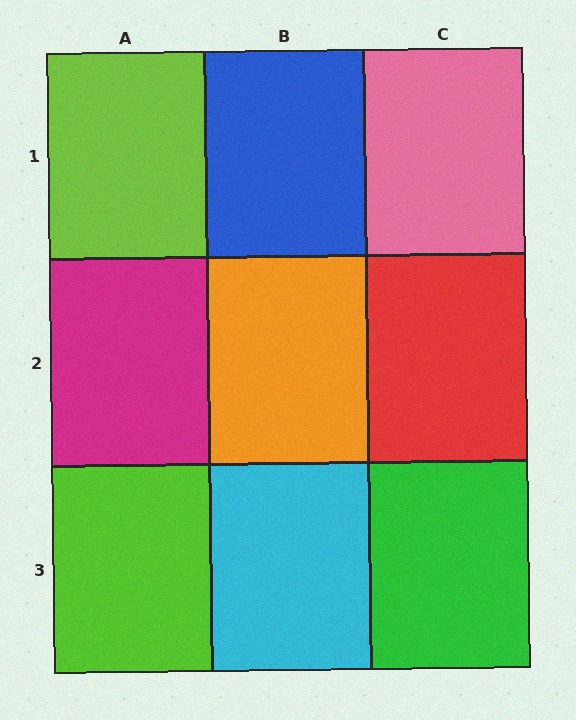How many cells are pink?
1 cell is pink.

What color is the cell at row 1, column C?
Pink.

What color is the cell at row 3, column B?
Cyan.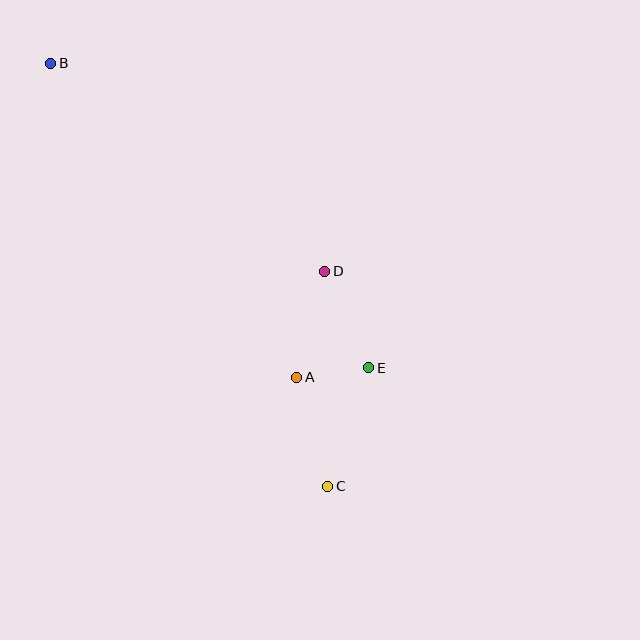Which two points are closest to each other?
Points A and E are closest to each other.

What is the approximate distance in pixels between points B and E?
The distance between B and E is approximately 440 pixels.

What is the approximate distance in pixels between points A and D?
The distance between A and D is approximately 110 pixels.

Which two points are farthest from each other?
Points B and C are farthest from each other.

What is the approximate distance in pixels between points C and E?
The distance between C and E is approximately 125 pixels.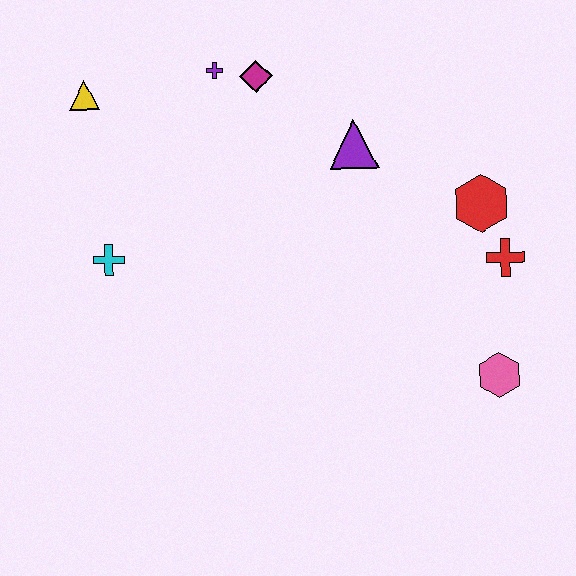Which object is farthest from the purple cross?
The pink hexagon is farthest from the purple cross.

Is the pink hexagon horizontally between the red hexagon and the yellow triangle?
No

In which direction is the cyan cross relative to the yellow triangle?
The cyan cross is below the yellow triangle.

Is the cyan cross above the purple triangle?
No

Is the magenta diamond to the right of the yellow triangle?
Yes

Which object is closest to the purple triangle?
The magenta diamond is closest to the purple triangle.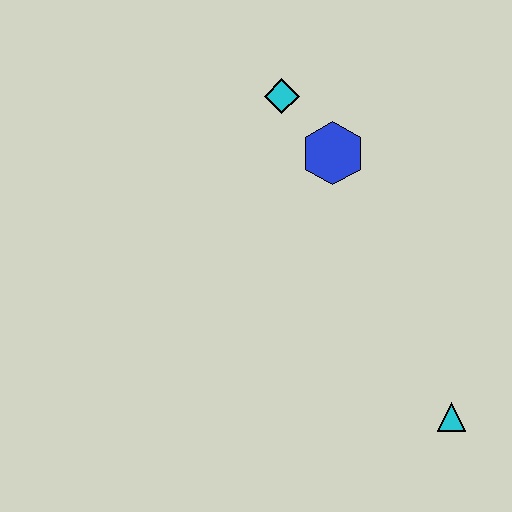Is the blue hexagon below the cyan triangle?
No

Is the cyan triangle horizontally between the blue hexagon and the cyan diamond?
No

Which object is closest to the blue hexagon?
The cyan diamond is closest to the blue hexagon.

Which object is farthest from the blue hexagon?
The cyan triangle is farthest from the blue hexagon.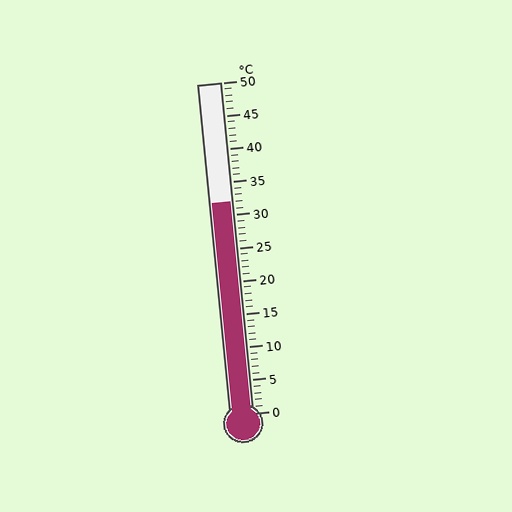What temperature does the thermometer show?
The thermometer shows approximately 32°C.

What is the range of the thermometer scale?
The thermometer scale ranges from 0°C to 50°C.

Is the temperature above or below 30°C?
The temperature is above 30°C.